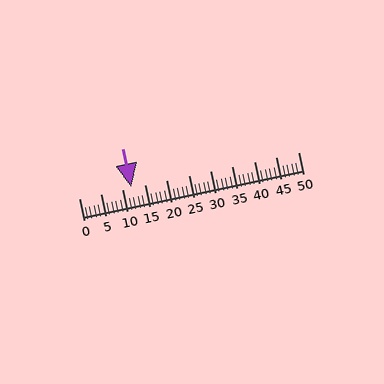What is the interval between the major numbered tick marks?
The major tick marks are spaced 5 units apart.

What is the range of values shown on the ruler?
The ruler shows values from 0 to 50.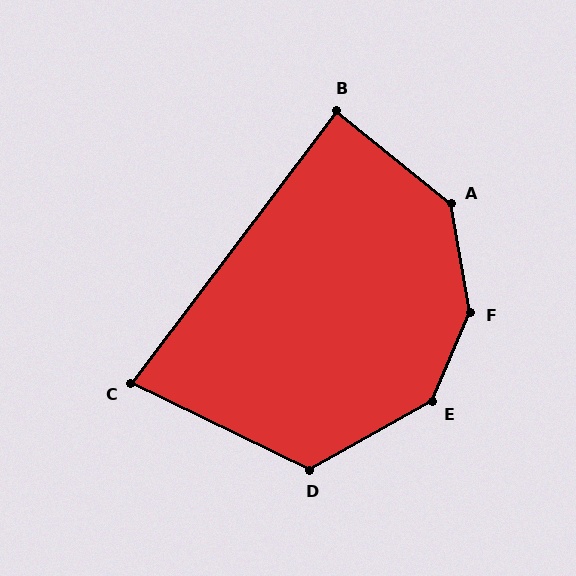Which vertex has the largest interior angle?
F, at approximately 147 degrees.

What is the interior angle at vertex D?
Approximately 125 degrees (obtuse).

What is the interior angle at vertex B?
Approximately 88 degrees (approximately right).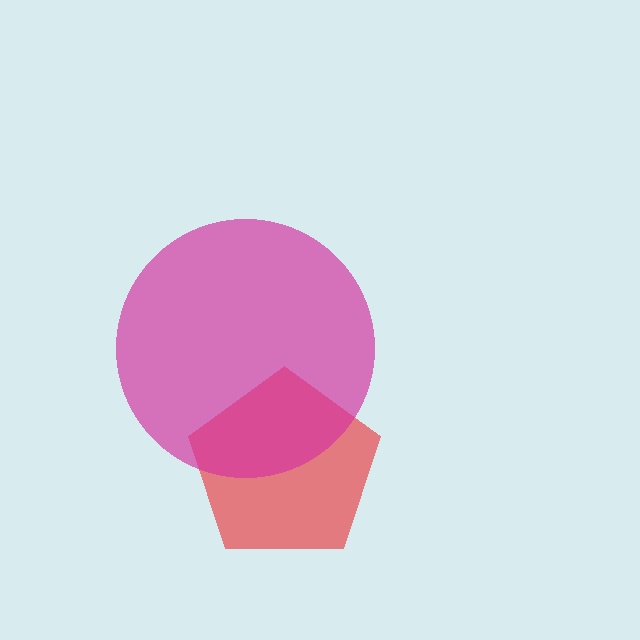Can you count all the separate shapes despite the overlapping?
Yes, there are 2 separate shapes.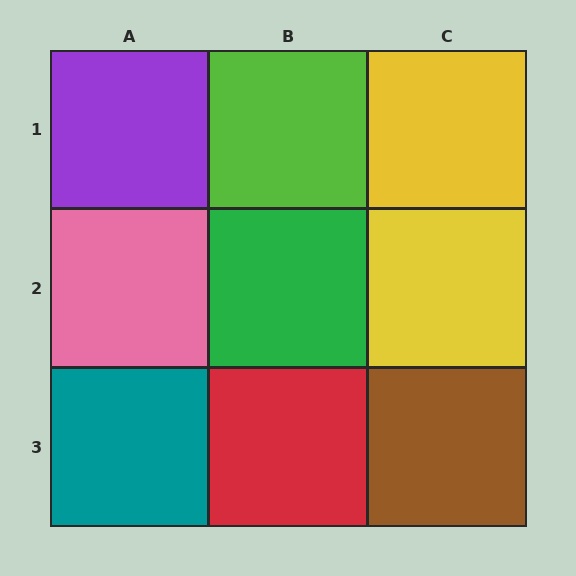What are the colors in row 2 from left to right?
Pink, green, yellow.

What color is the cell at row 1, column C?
Yellow.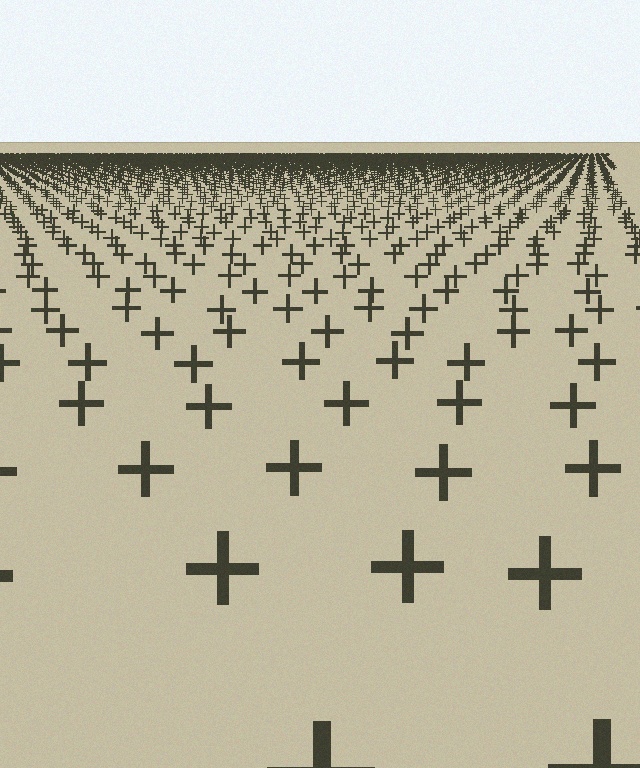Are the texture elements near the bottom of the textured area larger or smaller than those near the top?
Larger. Near the bottom, elements are closer to the viewer and appear at a bigger on-screen size.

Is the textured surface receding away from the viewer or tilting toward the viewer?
The surface is receding away from the viewer. Texture elements get smaller and denser toward the top.